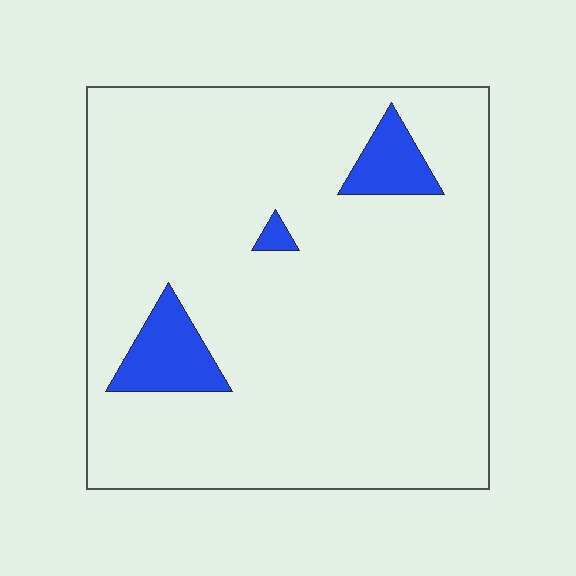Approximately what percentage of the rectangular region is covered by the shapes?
Approximately 10%.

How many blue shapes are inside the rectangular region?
3.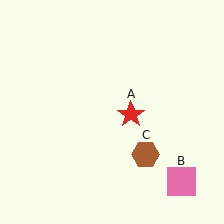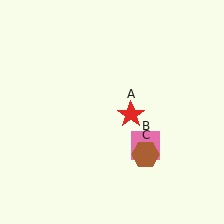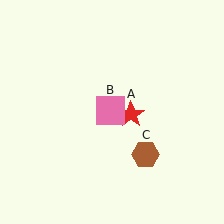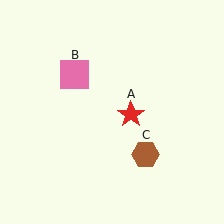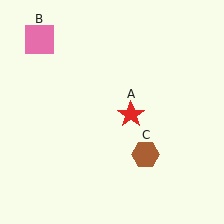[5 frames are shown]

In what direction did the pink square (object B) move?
The pink square (object B) moved up and to the left.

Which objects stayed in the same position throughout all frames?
Red star (object A) and brown hexagon (object C) remained stationary.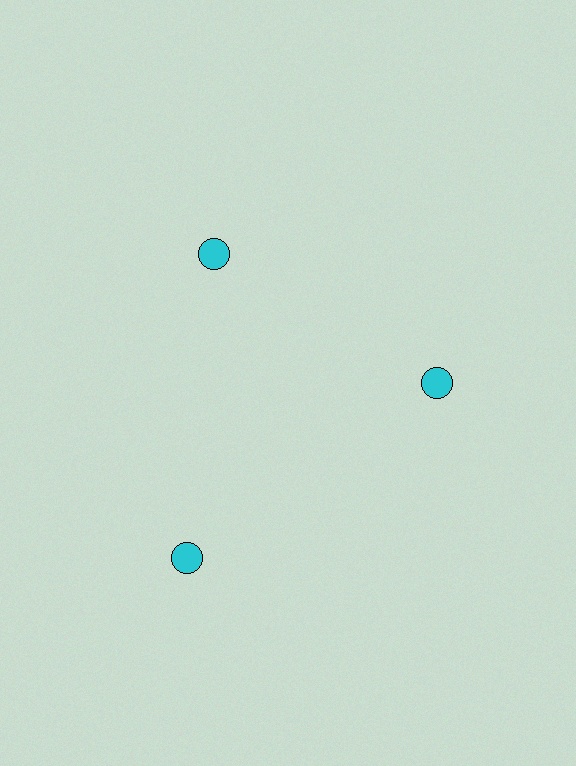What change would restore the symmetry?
The symmetry would be restored by moving it inward, back onto the ring so that all 3 circles sit at equal angles and equal distance from the center.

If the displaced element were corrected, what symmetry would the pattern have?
It would have 3-fold rotational symmetry — the pattern would map onto itself every 120 degrees.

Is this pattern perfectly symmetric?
No. The 3 cyan circles are arranged in a ring, but one element near the 7 o'clock position is pushed outward from the center, breaking the 3-fold rotational symmetry.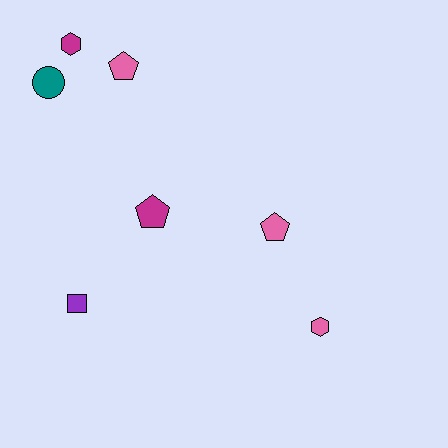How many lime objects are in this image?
There are no lime objects.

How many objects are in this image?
There are 7 objects.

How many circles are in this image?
There is 1 circle.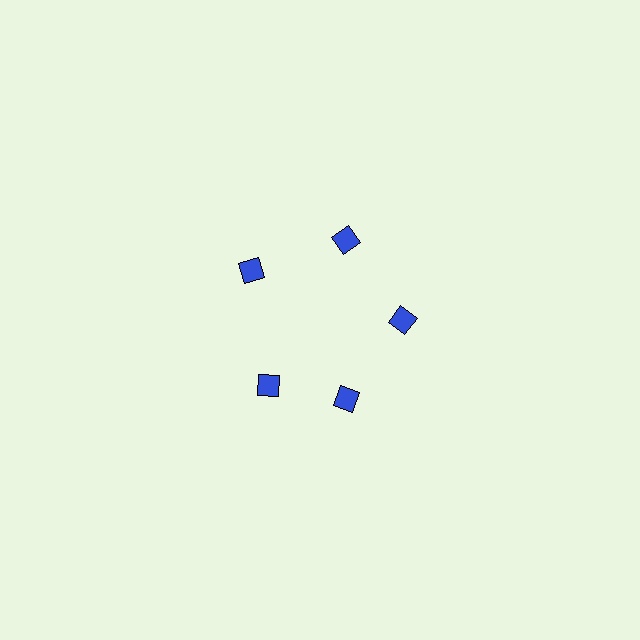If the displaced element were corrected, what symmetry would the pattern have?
It would have 5-fold rotational symmetry — the pattern would map onto itself every 72 degrees.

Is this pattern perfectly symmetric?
No. The 5 blue diamonds are arranged in a ring, but one element near the 8 o'clock position is rotated out of alignment along the ring, breaking the 5-fold rotational symmetry.